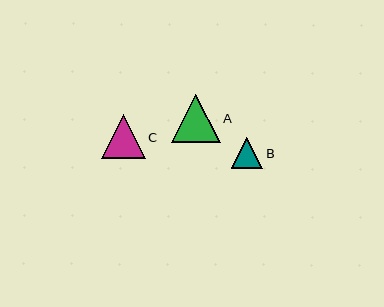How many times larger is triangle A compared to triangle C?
Triangle A is approximately 1.1 times the size of triangle C.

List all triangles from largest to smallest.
From largest to smallest: A, C, B.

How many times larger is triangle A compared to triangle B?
Triangle A is approximately 1.5 times the size of triangle B.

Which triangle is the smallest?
Triangle B is the smallest with a size of approximately 32 pixels.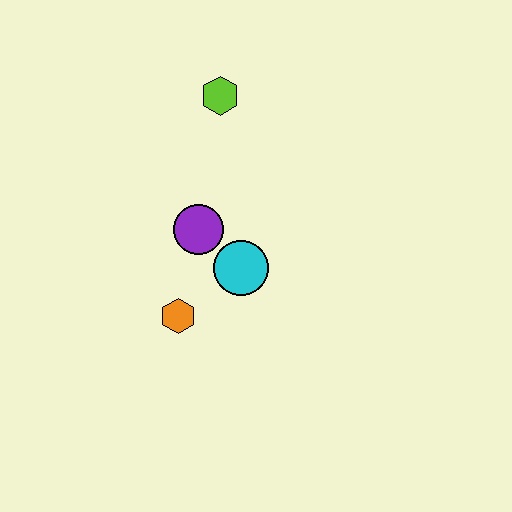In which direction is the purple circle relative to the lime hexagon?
The purple circle is below the lime hexagon.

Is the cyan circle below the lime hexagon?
Yes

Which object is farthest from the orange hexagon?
The lime hexagon is farthest from the orange hexagon.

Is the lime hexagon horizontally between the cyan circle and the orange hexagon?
Yes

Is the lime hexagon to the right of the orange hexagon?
Yes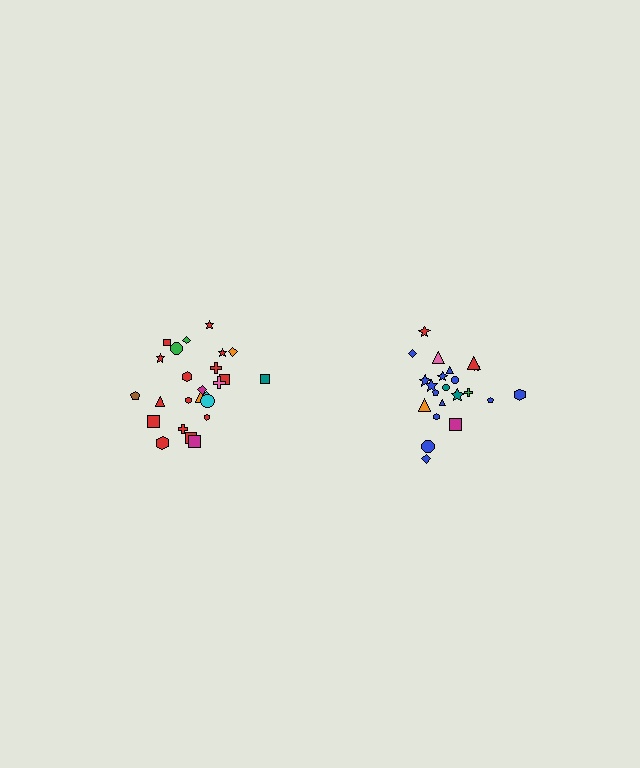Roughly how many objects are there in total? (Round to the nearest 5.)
Roughly 45 objects in total.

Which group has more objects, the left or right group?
The left group.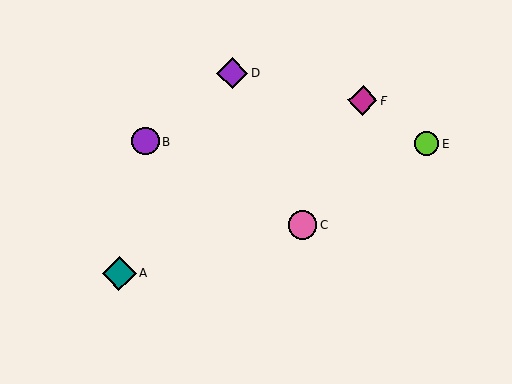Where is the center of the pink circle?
The center of the pink circle is at (302, 225).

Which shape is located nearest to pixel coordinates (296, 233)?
The pink circle (labeled C) at (302, 225) is nearest to that location.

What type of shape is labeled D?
Shape D is a purple diamond.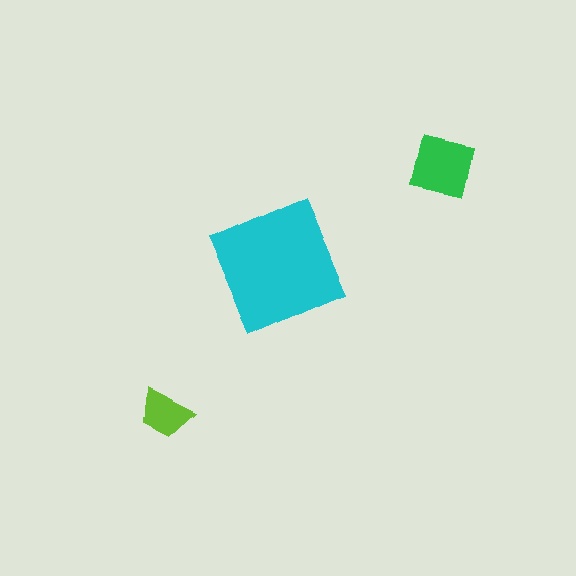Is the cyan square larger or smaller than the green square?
Larger.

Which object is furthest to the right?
The green square is rightmost.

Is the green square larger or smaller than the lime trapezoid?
Larger.